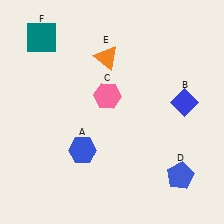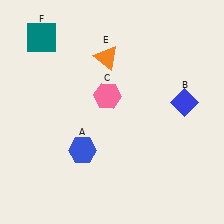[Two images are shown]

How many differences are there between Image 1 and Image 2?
There is 1 difference between the two images.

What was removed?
The blue pentagon (D) was removed in Image 2.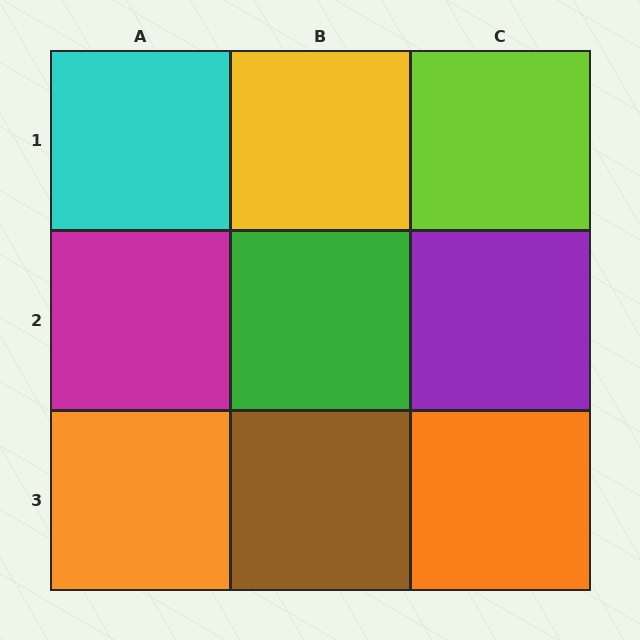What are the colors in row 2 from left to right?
Magenta, green, purple.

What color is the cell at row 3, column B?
Brown.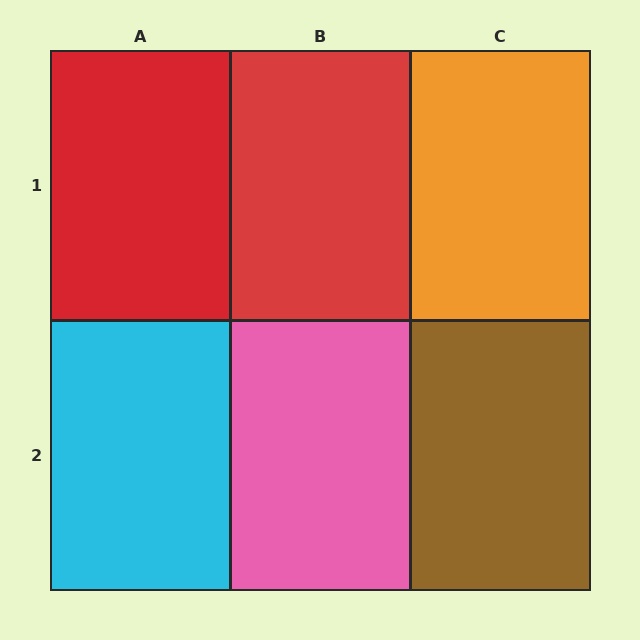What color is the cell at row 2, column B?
Pink.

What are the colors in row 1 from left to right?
Red, red, orange.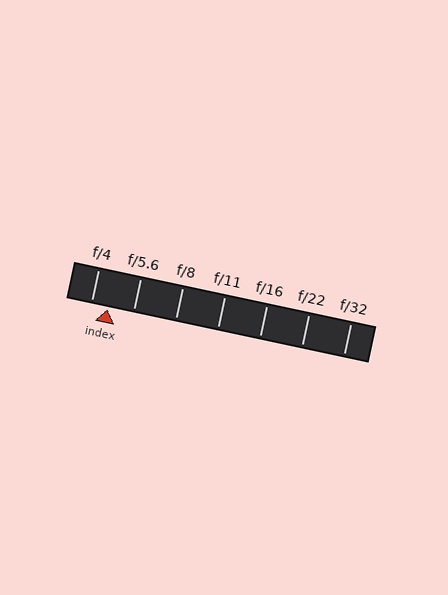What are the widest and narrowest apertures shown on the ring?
The widest aperture shown is f/4 and the narrowest is f/32.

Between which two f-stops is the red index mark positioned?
The index mark is between f/4 and f/5.6.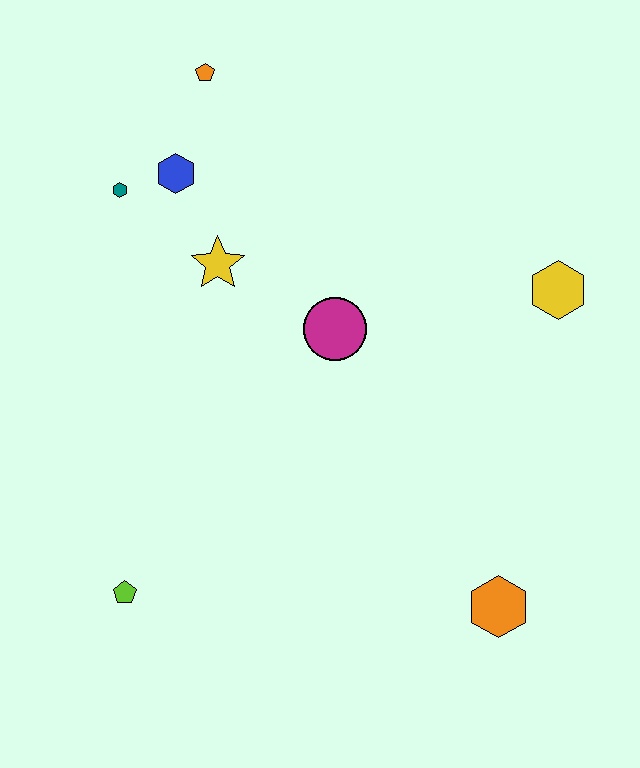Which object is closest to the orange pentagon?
The blue hexagon is closest to the orange pentagon.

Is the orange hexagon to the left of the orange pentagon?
No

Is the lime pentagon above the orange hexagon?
Yes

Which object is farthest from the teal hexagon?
The orange hexagon is farthest from the teal hexagon.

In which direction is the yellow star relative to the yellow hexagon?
The yellow star is to the left of the yellow hexagon.